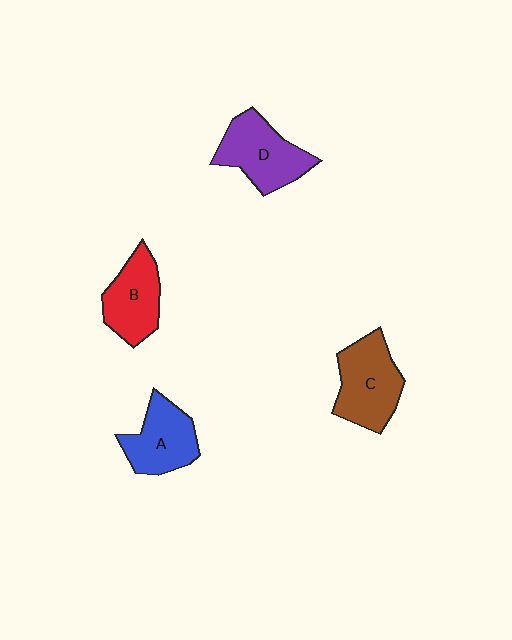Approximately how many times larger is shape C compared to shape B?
Approximately 1.2 times.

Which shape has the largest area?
Shape C (brown).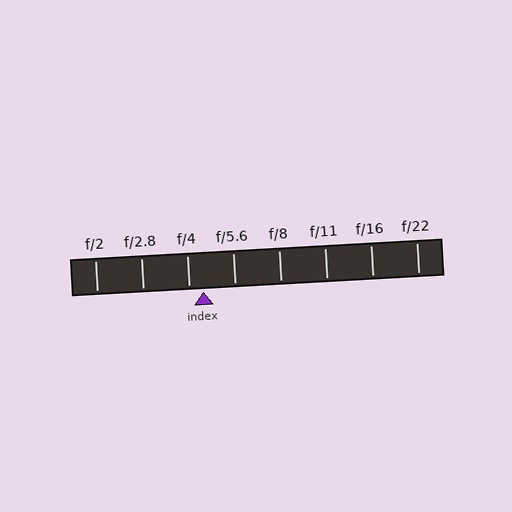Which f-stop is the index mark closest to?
The index mark is closest to f/4.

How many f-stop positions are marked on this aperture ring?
There are 8 f-stop positions marked.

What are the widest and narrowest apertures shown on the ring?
The widest aperture shown is f/2 and the narrowest is f/22.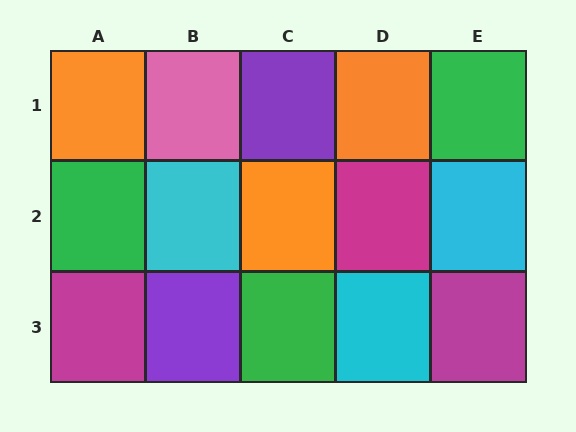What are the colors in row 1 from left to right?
Orange, pink, purple, orange, green.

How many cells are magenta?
3 cells are magenta.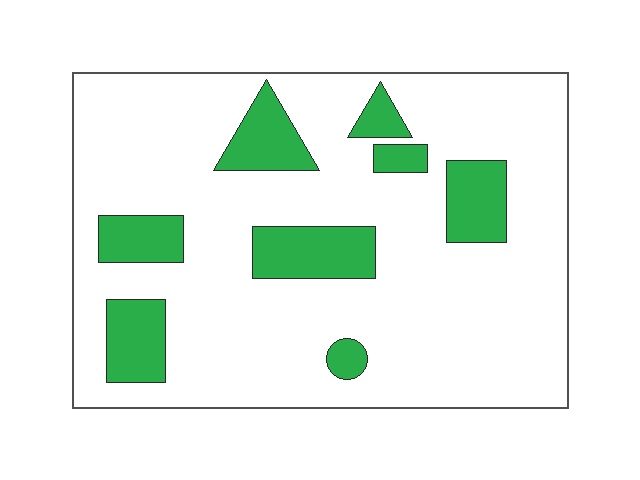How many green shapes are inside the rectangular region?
8.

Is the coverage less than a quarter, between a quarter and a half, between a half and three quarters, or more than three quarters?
Less than a quarter.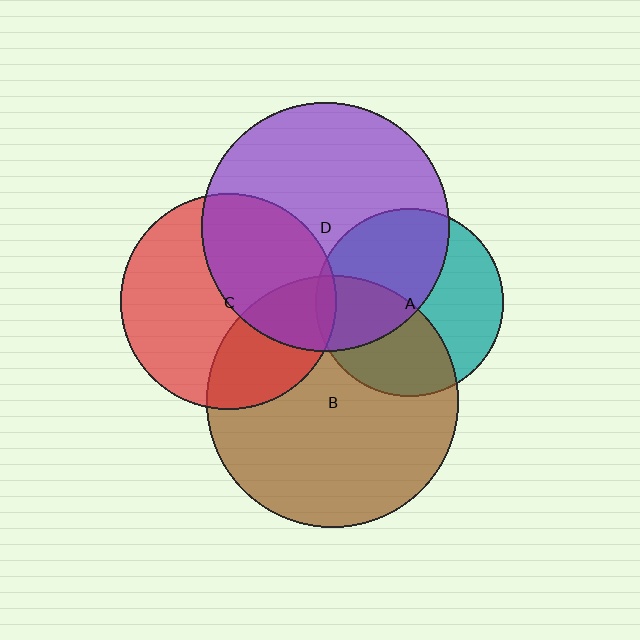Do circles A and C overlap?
Yes.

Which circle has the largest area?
Circle B (brown).